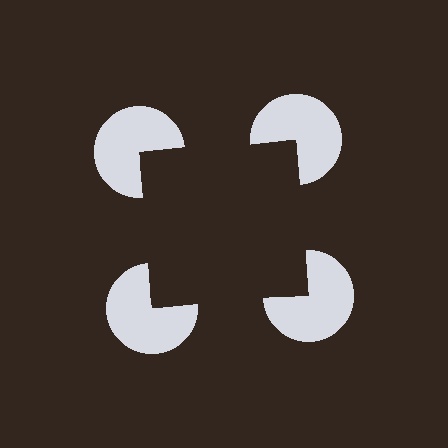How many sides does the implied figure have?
4 sides.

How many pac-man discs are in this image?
There are 4 — one at each vertex of the illusory square.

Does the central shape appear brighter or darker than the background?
It typically appears slightly darker than the background, even though no actual brightness change is drawn.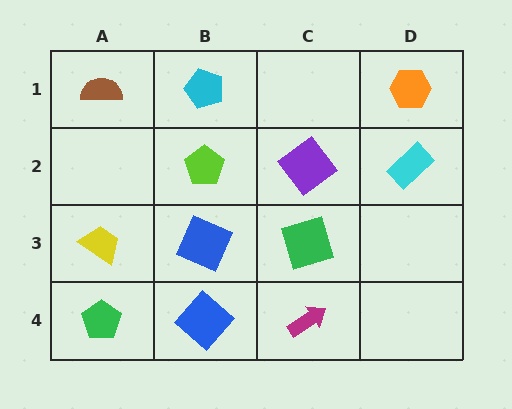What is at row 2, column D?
A cyan rectangle.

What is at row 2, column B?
A lime pentagon.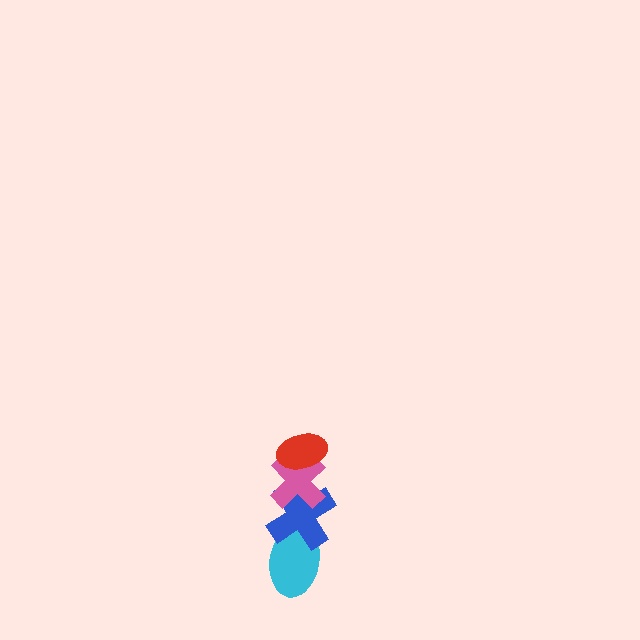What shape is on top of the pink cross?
The red ellipse is on top of the pink cross.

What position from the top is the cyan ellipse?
The cyan ellipse is 4th from the top.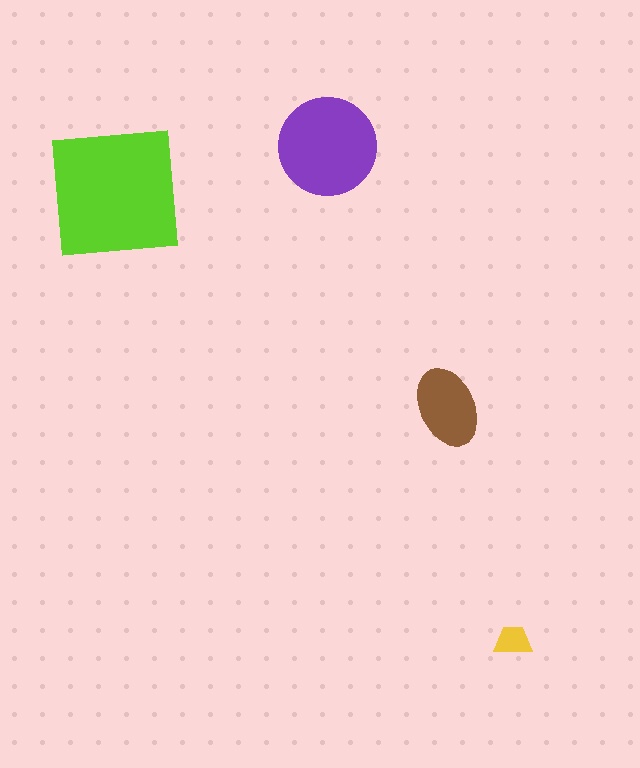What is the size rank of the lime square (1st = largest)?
1st.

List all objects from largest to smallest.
The lime square, the purple circle, the brown ellipse, the yellow trapezoid.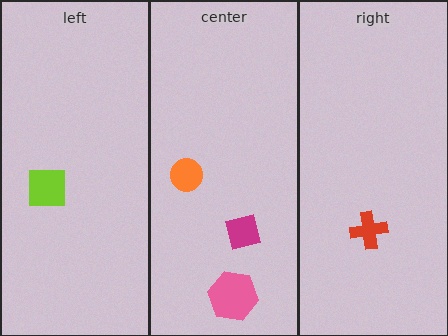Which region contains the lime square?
The left region.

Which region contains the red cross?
The right region.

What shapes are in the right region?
The red cross.